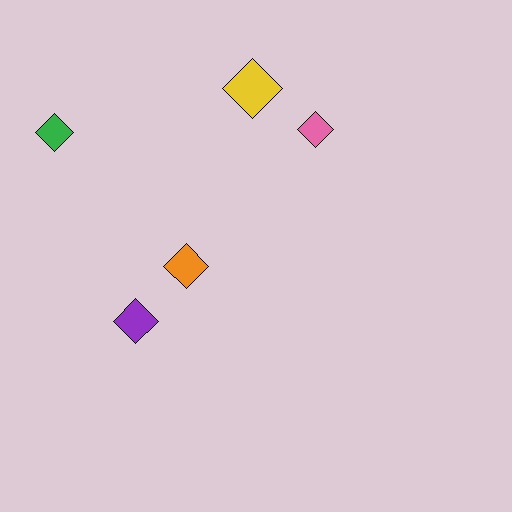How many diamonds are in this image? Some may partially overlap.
There are 5 diamonds.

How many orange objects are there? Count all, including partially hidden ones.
There is 1 orange object.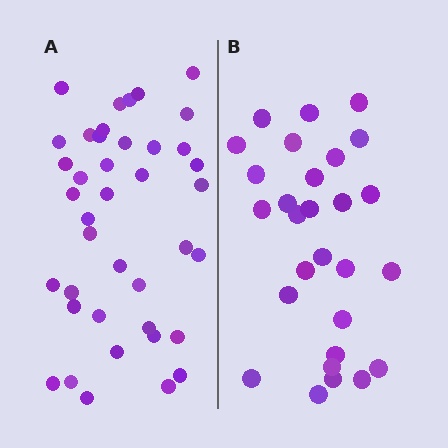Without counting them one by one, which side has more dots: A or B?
Region A (the left region) has more dots.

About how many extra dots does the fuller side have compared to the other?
Region A has roughly 12 or so more dots than region B.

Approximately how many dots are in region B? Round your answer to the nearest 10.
About 30 dots. (The exact count is 28, which rounds to 30.)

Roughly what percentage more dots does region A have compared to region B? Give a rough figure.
About 45% more.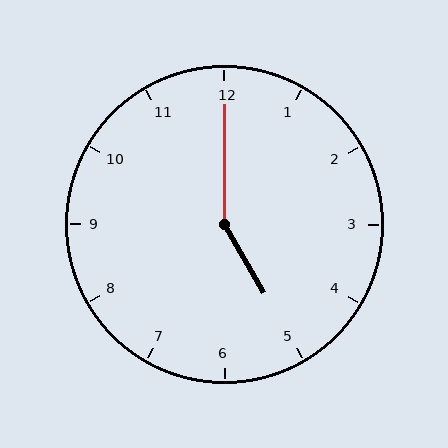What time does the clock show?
5:00.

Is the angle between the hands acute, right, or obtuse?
It is obtuse.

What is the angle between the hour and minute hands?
Approximately 150 degrees.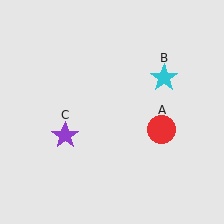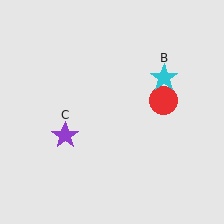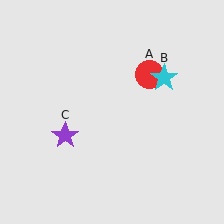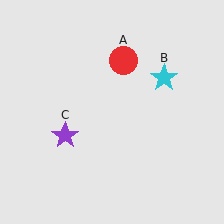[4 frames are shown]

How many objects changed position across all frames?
1 object changed position: red circle (object A).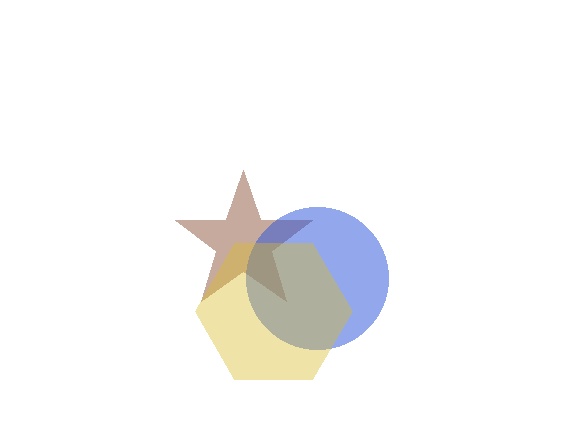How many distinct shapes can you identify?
There are 3 distinct shapes: a brown star, a blue circle, a yellow hexagon.